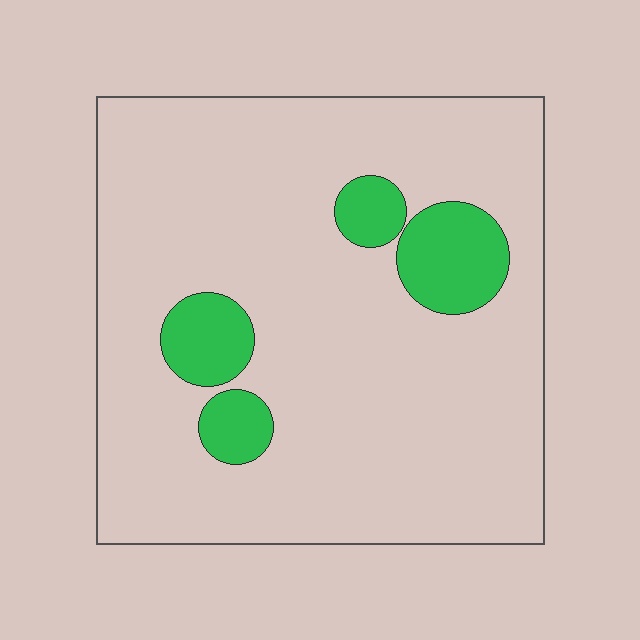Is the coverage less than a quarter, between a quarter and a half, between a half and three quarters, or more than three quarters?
Less than a quarter.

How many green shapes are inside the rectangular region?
4.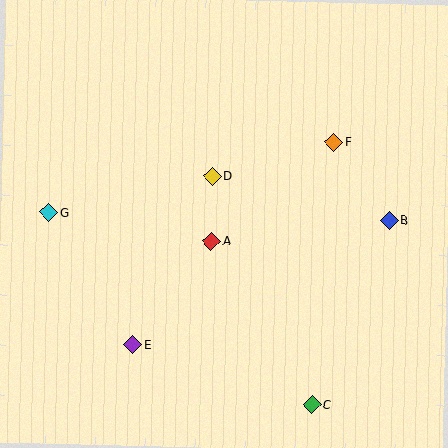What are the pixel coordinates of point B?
Point B is at (390, 220).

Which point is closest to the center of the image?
Point A at (211, 241) is closest to the center.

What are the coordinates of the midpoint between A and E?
The midpoint between A and E is at (172, 293).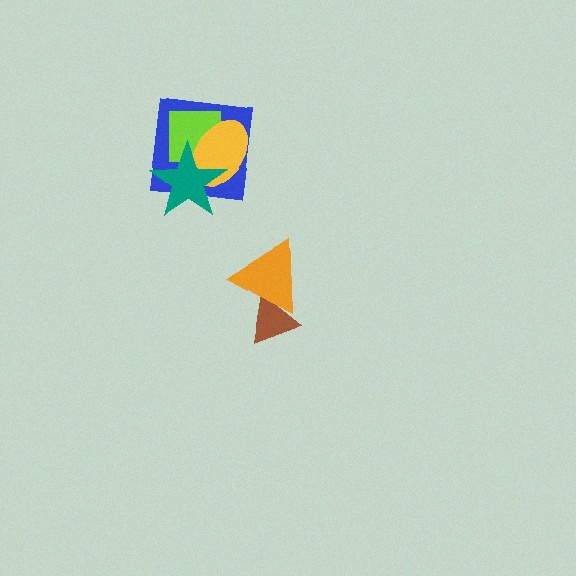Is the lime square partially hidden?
Yes, it is partially covered by another shape.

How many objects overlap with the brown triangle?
1 object overlaps with the brown triangle.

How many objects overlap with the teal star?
3 objects overlap with the teal star.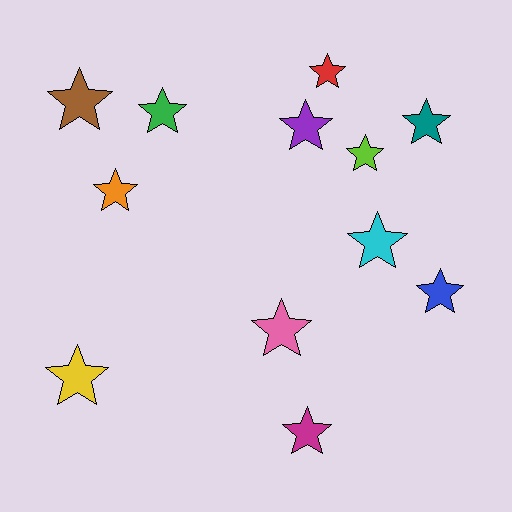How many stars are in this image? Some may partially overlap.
There are 12 stars.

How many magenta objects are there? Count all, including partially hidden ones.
There is 1 magenta object.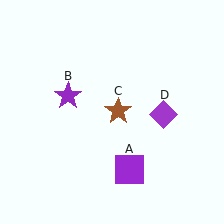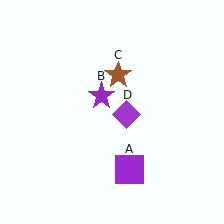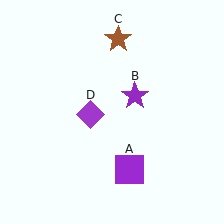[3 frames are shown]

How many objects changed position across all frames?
3 objects changed position: purple star (object B), brown star (object C), purple diamond (object D).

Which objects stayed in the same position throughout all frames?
Purple square (object A) remained stationary.